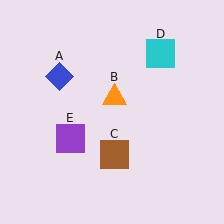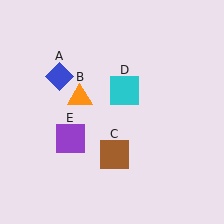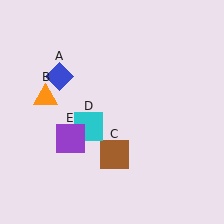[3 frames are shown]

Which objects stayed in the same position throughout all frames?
Blue diamond (object A) and brown square (object C) and purple square (object E) remained stationary.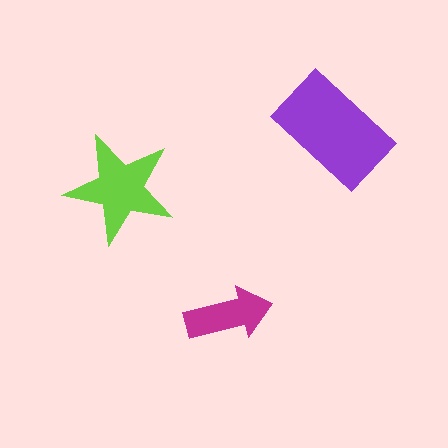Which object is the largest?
The purple rectangle.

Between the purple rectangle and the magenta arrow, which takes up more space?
The purple rectangle.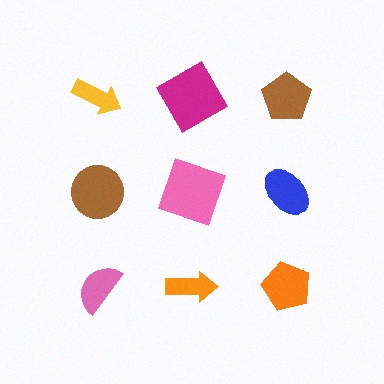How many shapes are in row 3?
3 shapes.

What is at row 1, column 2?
A magenta diamond.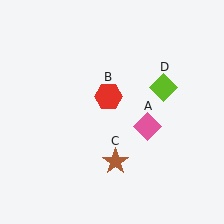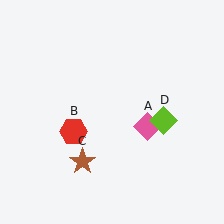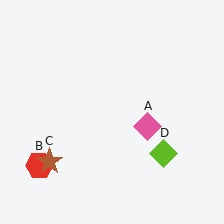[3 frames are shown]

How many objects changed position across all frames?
3 objects changed position: red hexagon (object B), brown star (object C), lime diamond (object D).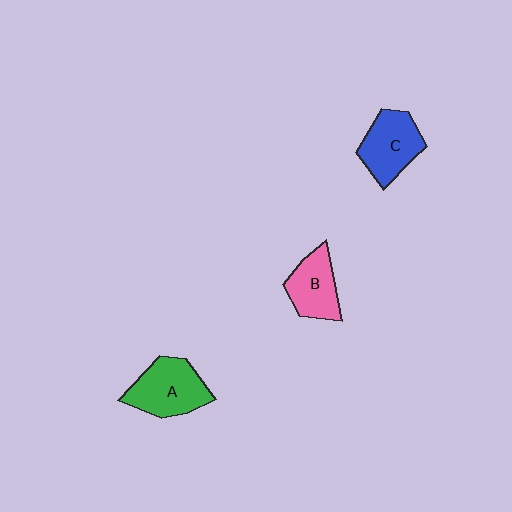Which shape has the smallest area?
Shape B (pink).